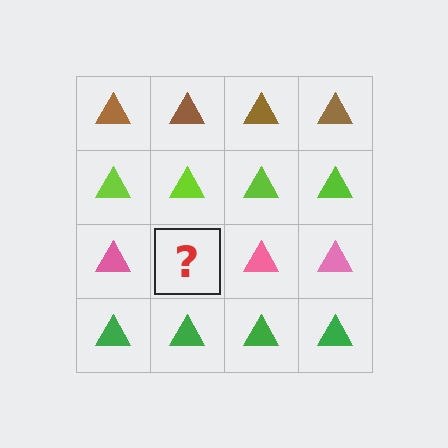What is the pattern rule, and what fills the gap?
The rule is that each row has a consistent color. The gap should be filled with a pink triangle.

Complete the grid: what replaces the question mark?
The question mark should be replaced with a pink triangle.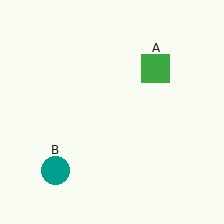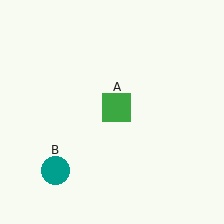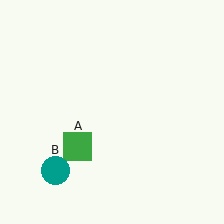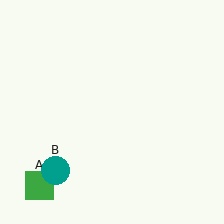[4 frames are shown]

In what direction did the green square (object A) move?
The green square (object A) moved down and to the left.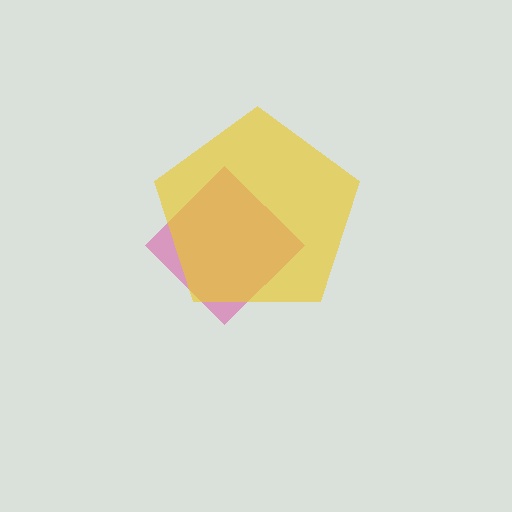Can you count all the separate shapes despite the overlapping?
Yes, there are 2 separate shapes.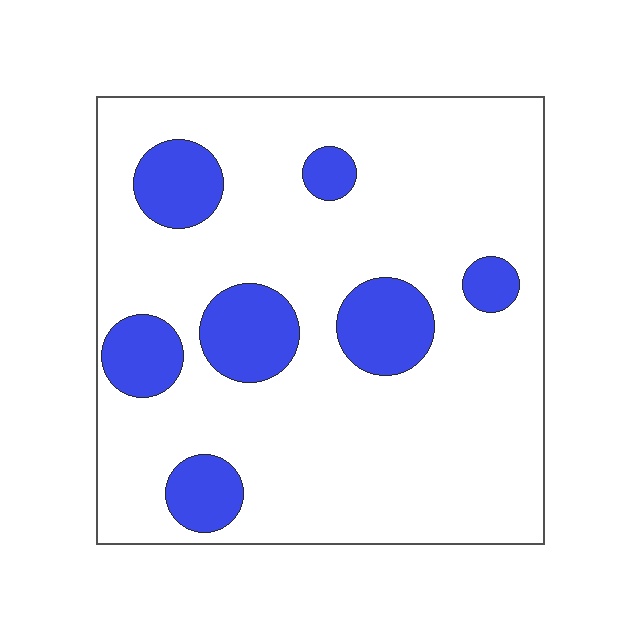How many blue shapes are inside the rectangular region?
7.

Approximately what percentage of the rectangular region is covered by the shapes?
Approximately 20%.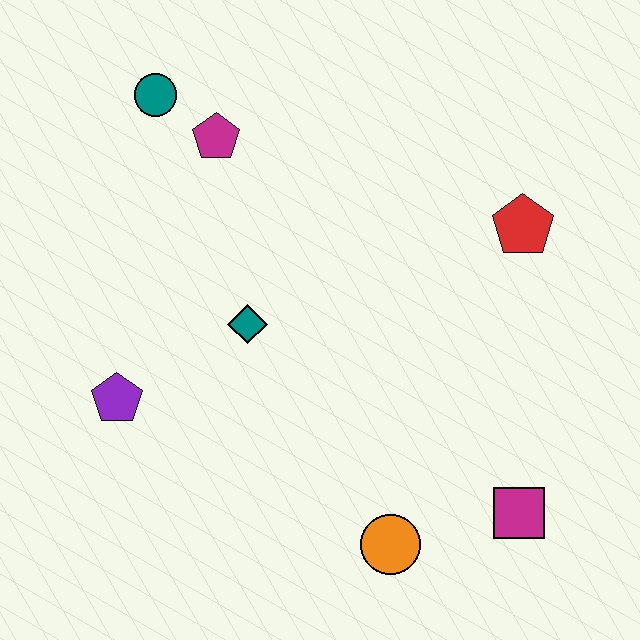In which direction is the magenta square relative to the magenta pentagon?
The magenta square is below the magenta pentagon.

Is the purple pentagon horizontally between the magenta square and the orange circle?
No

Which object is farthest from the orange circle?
The teal circle is farthest from the orange circle.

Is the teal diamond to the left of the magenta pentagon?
No